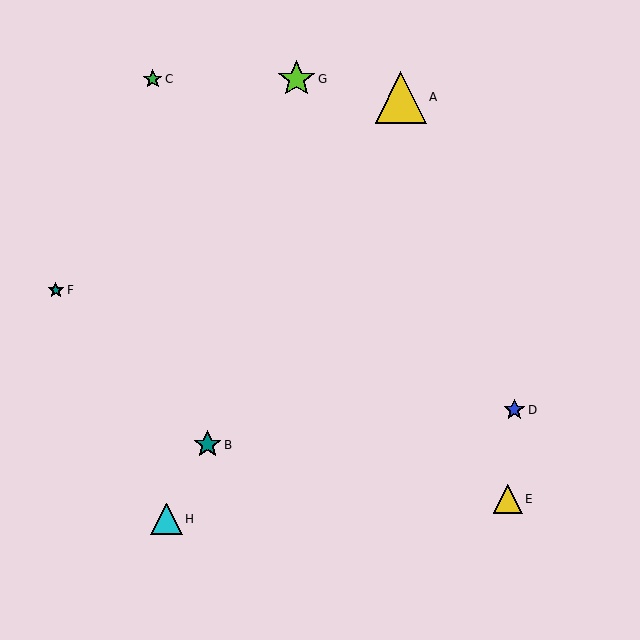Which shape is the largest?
The yellow triangle (labeled A) is the largest.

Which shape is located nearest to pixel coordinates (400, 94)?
The yellow triangle (labeled A) at (401, 98) is nearest to that location.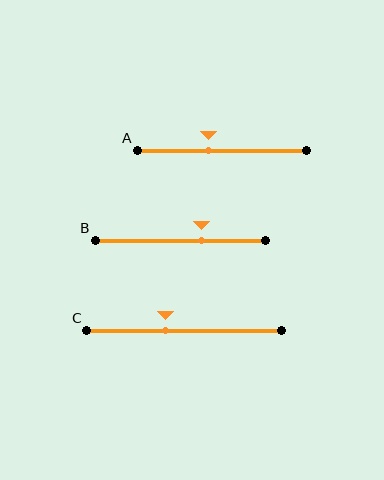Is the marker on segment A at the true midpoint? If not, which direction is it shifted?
No, the marker on segment A is shifted to the left by about 8% of the segment length.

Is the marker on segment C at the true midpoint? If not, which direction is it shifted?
No, the marker on segment C is shifted to the left by about 9% of the segment length.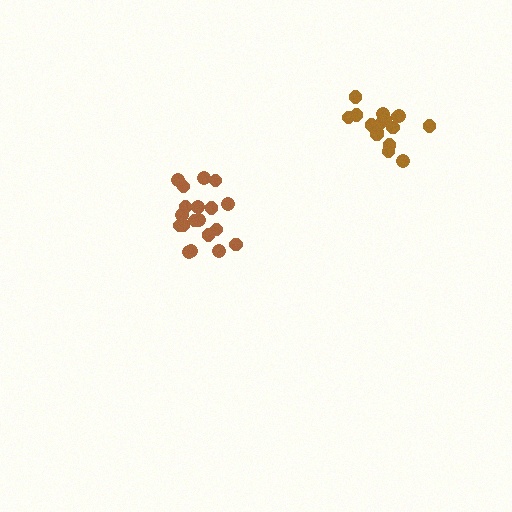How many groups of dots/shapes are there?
There are 2 groups.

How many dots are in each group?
Group 1: 17 dots, Group 2: 19 dots (36 total).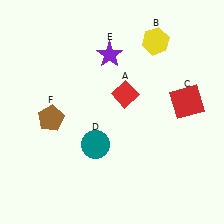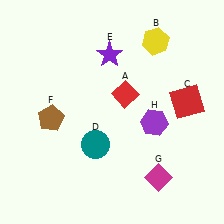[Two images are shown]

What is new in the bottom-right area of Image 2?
A purple hexagon (H) was added in the bottom-right area of Image 2.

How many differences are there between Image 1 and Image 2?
There are 2 differences between the two images.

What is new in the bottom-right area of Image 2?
A magenta diamond (G) was added in the bottom-right area of Image 2.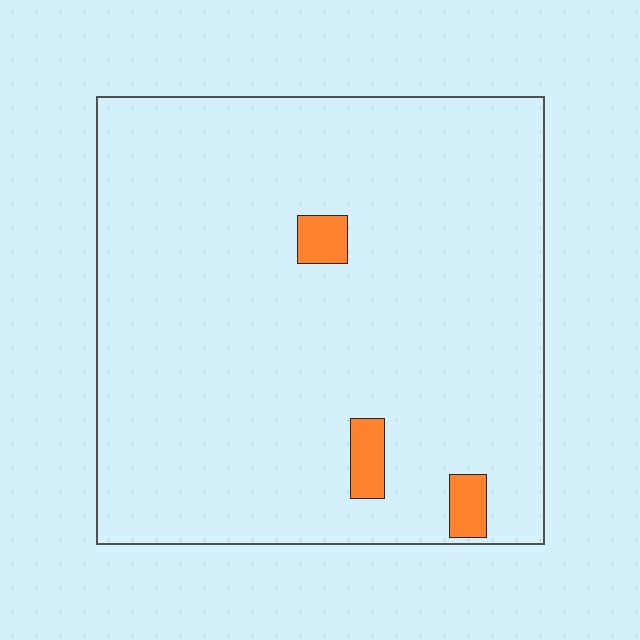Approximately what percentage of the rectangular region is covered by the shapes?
Approximately 5%.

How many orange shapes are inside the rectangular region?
3.